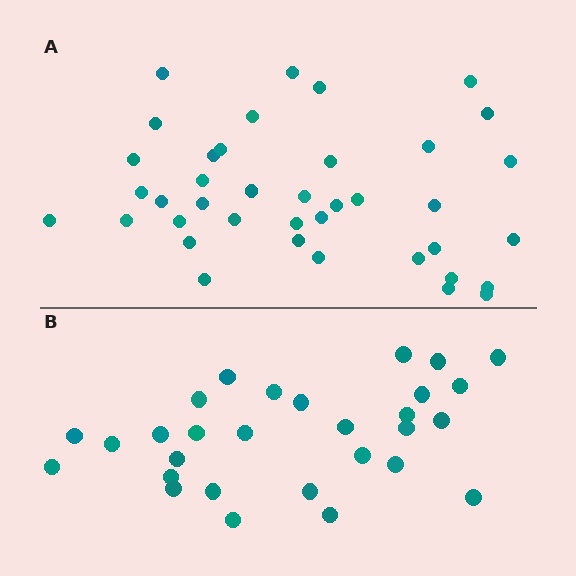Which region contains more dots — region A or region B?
Region A (the top region) has more dots.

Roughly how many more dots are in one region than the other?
Region A has roughly 10 or so more dots than region B.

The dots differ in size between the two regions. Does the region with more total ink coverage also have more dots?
No. Region B has more total ink coverage because its dots are larger, but region A actually contains more individual dots. Total area can be misleading — the number of items is what matters here.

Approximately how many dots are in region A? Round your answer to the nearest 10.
About 40 dots. (The exact count is 39, which rounds to 40.)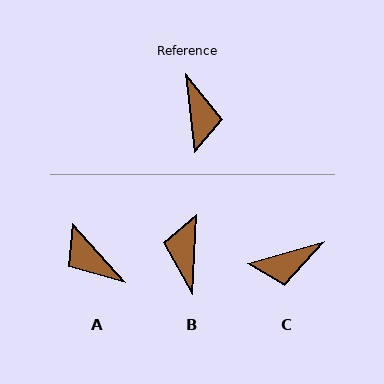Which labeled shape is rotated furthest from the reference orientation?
B, about 171 degrees away.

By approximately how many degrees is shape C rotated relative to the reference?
Approximately 81 degrees clockwise.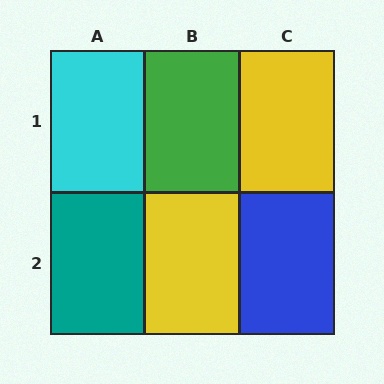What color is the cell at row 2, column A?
Teal.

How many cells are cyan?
1 cell is cyan.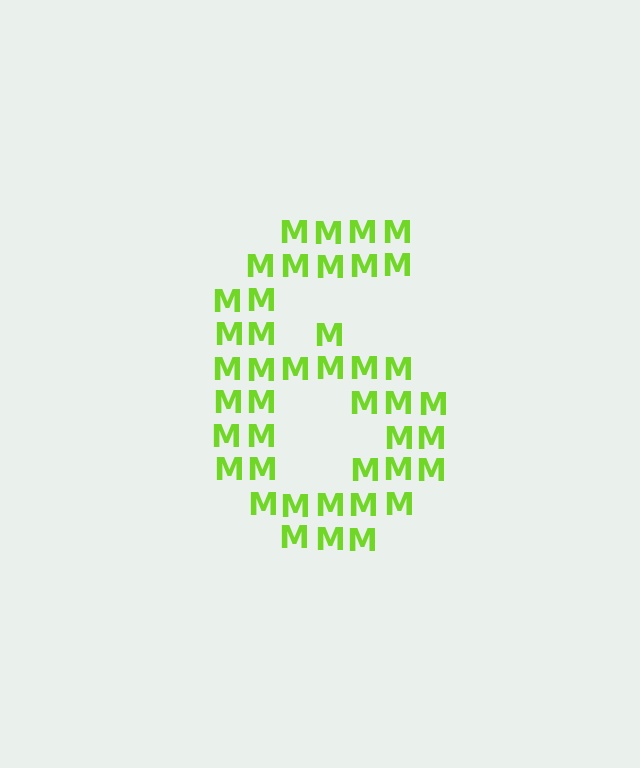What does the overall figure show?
The overall figure shows the digit 6.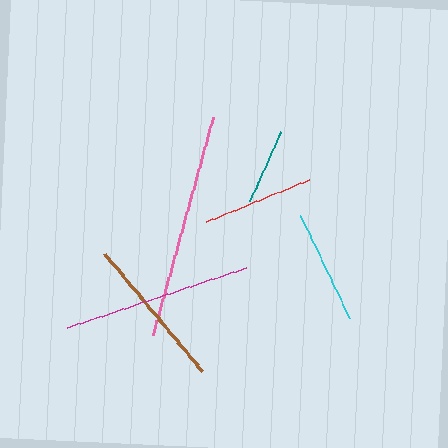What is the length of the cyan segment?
The cyan segment is approximately 114 pixels long.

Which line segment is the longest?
The pink line is the longest at approximately 226 pixels.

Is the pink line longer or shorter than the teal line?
The pink line is longer than the teal line.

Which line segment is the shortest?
The teal line is the shortest at approximately 76 pixels.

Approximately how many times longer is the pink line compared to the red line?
The pink line is approximately 2.0 times the length of the red line.